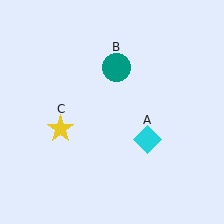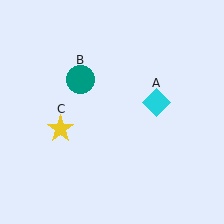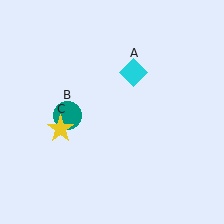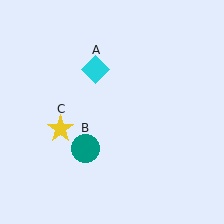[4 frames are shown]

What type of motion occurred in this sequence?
The cyan diamond (object A), teal circle (object B) rotated counterclockwise around the center of the scene.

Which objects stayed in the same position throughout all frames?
Yellow star (object C) remained stationary.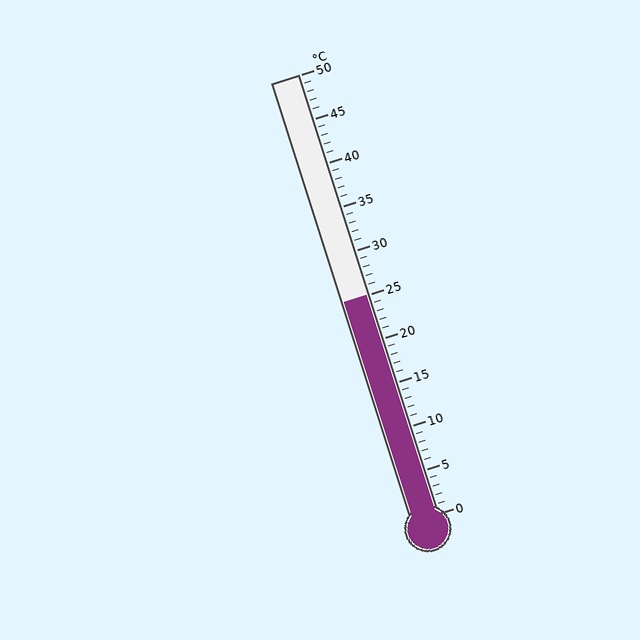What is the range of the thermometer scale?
The thermometer scale ranges from 0°C to 50°C.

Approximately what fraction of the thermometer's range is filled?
The thermometer is filled to approximately 50% of its range.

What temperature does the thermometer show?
The thermometer shows approximately 25°C.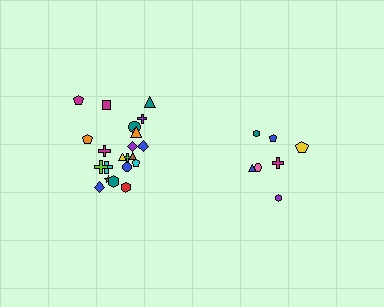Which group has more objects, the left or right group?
The left group.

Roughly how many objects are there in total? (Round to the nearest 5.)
Roughly 30 objects in total.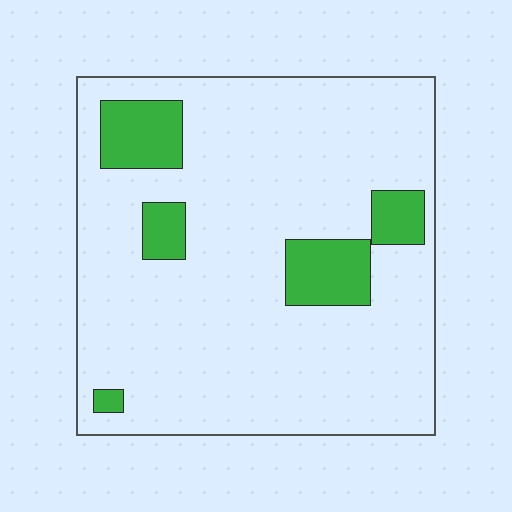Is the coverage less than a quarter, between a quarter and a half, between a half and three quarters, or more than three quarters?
Less than a quarter.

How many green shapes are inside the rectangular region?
5.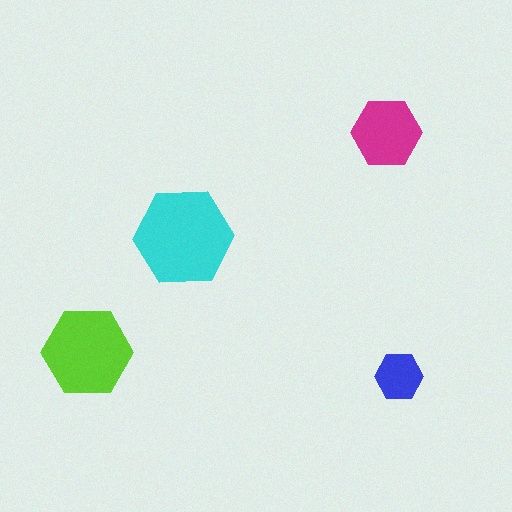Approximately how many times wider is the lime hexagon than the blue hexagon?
About 2 times wider.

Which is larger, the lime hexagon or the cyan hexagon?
The cyan one.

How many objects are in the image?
There are 4 objects in the image.